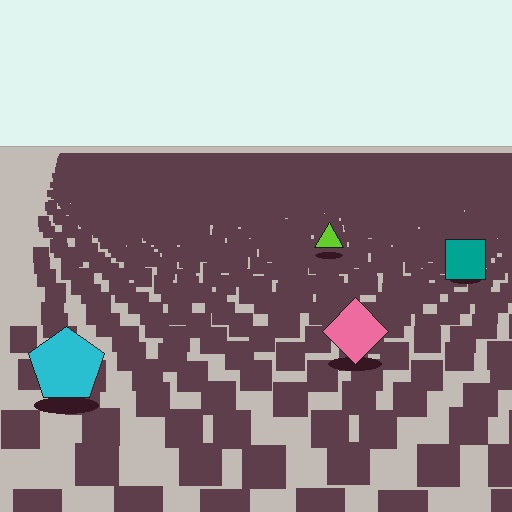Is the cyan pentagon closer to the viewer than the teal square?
Yes. The cyan pentagon is closer — you can tell from the texture gradient: the ground texture is coarser near it.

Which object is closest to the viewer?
The cyan pentagon is closest. The texture marks near it are larger and more spread out.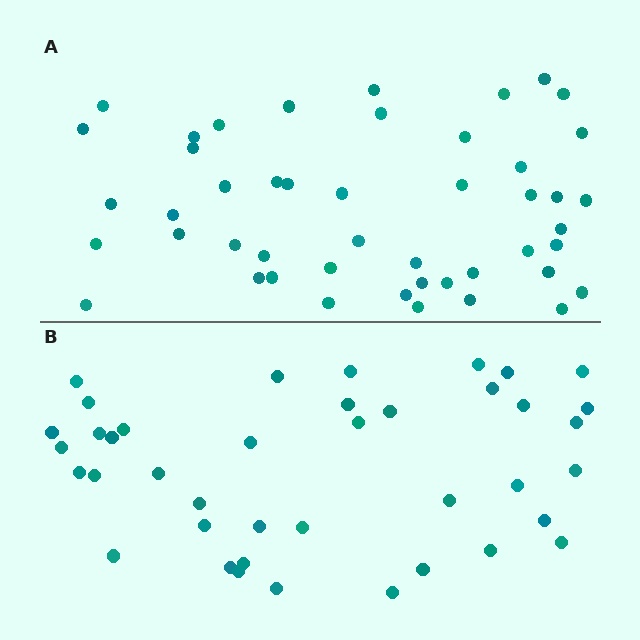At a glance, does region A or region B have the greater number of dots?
Region A (the top region) has more dots.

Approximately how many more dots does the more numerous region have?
Region A has roughly 8 or so more dots than region B.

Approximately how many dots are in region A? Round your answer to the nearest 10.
About 50 dots. (The exact count is 47, which rounds to 50.)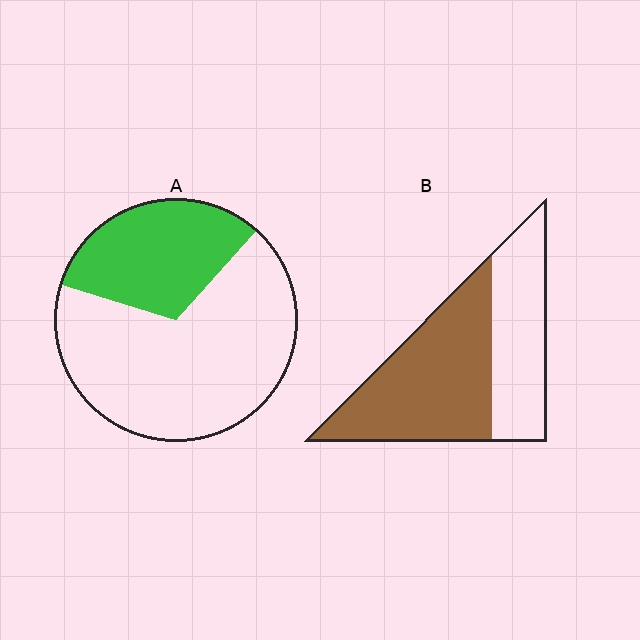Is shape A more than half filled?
No.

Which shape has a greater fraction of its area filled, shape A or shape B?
Shape B.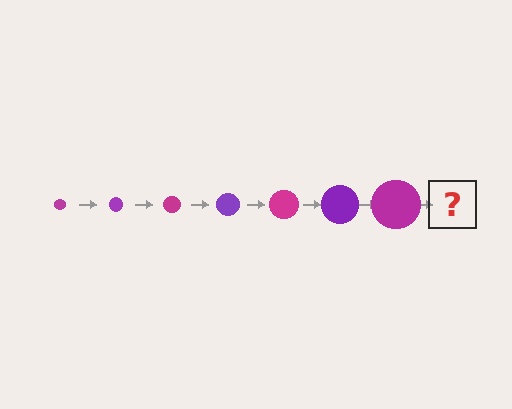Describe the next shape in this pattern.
It should be a purple circle, larger than the previous one.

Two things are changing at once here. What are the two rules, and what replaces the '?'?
The two rules are that the circle grows larger each step and the color cycles through magenta and purple. The '?' should be a purple circle, larger than the previous one.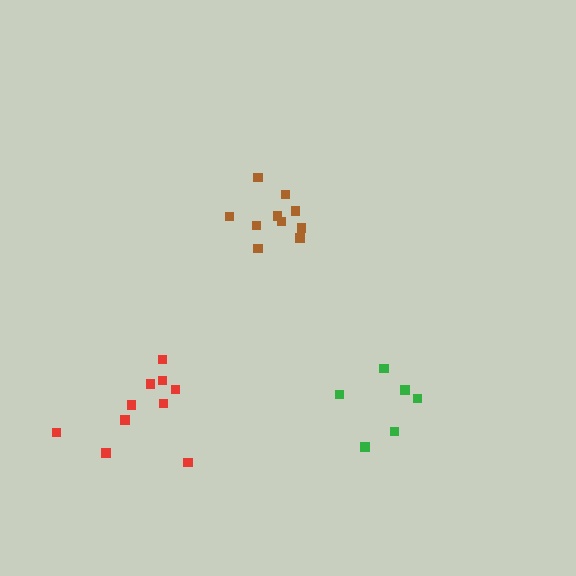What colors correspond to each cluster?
The clusters are colored: brown, green, red.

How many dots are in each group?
Group 1: 10 dots, Group 2: 6 dots, Group 3: 10 dots (26 total).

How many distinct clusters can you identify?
There are 3 distinct clusters.